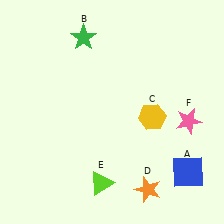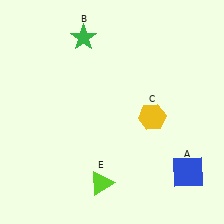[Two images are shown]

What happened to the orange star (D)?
The orange star (D) was removed in Image 2. It was in the bottom-right area of Image 1.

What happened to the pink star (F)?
The pink star (F) was removed in Image 2. It was in the bottom-right area of Image 1.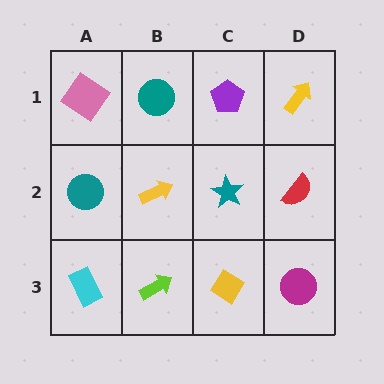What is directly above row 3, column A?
A teal circle.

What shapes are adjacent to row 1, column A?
A teal circle (row 2, column A), a teal circle (row 1, column B).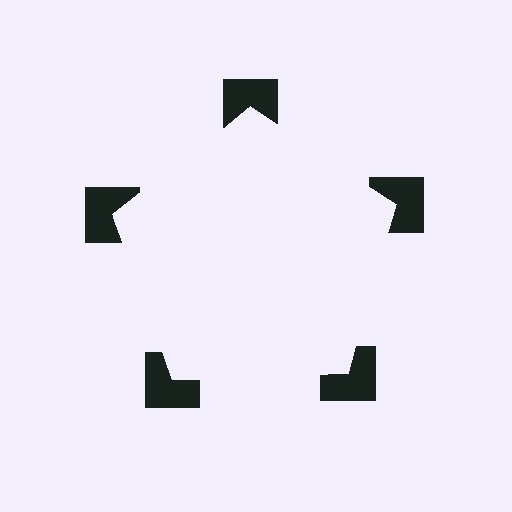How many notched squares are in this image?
There are 5 — one at each vertex of the illusory pentagon.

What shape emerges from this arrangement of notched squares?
An illusory pentagon — its edges are inferred from the aligned wedge cuts in the notched squares, not physically drawn.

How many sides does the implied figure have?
5 sides.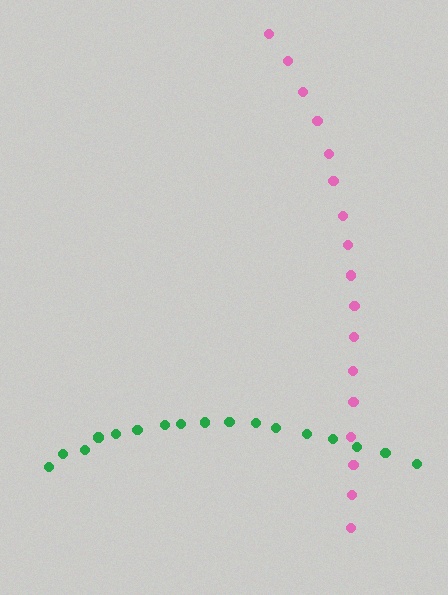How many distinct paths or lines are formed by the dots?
There are 2 distinct paths.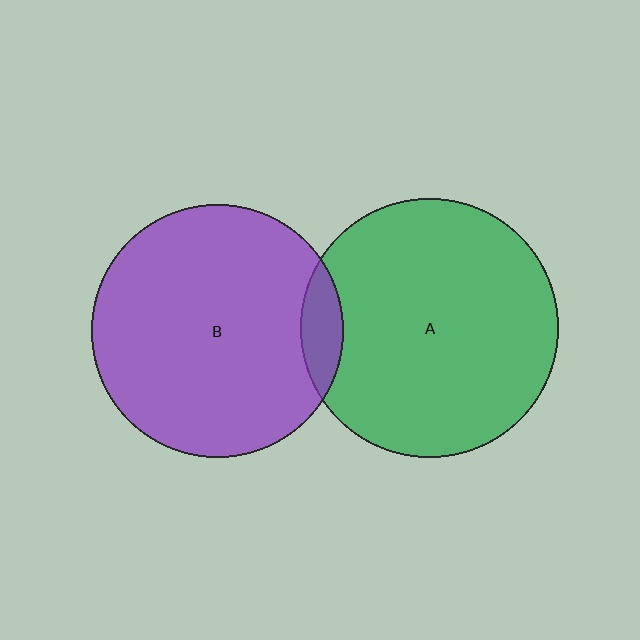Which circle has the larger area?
Circle A (green).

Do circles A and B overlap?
Yes.